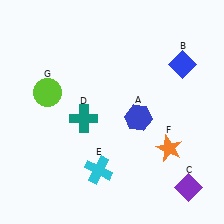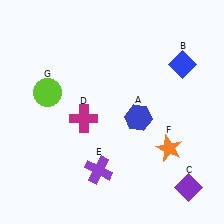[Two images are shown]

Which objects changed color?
D changed from teal to magenta. E changed from cyan to purple.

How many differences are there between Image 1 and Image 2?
There are 2 differences between the two images.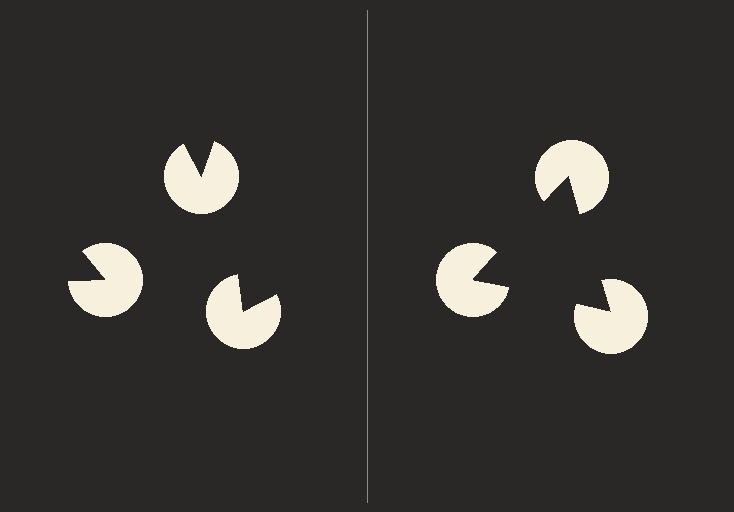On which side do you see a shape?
An illusory triangle appears on the right side. On the left side the wedge cuts are rotated, so no coherent shape forms.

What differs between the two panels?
The pac-man discs are positioned identically on both sides; only the wedge orientations differ. On the right they align to a triangle; on the left they are misaligned.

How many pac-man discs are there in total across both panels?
6 — 3 on each side.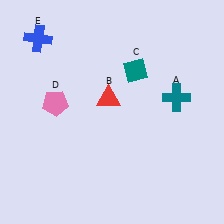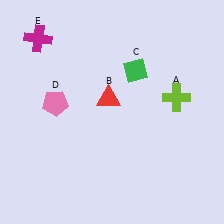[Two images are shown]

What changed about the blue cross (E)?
In Image 1, E is blue. In Image 2, it changed to magenta.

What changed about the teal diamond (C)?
In Image 1, C is teal. In Image 2, it changed to green.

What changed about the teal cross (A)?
In Image 1, A is teal. In Image 2, it changed to lime.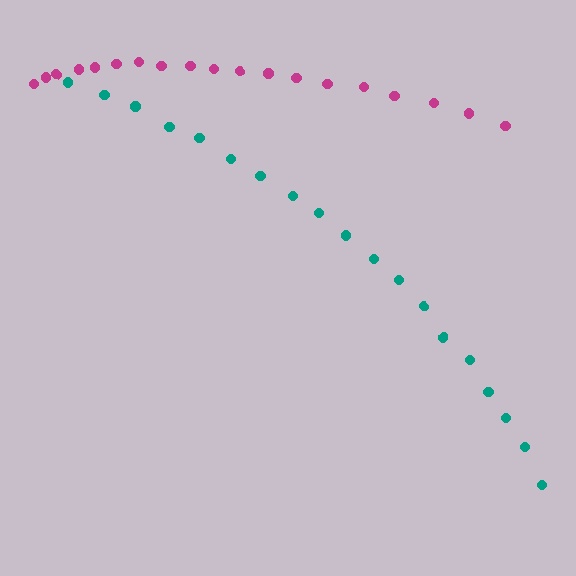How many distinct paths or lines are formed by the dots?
There are 2 distinct paths.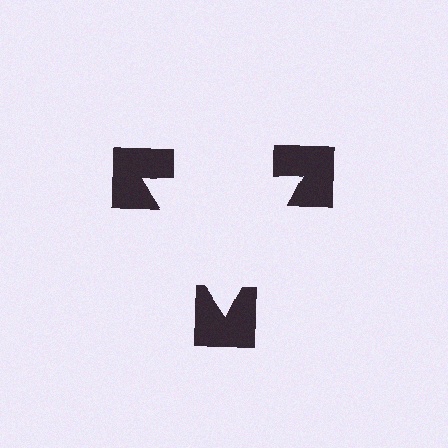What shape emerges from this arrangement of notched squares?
An illusory triangle — its edges are inferred from the aligned wedge cuts in the notched squares, not physically drawn.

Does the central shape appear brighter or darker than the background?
It typically appears slightly brighter than the background, even though no actual brightness change is drawn.